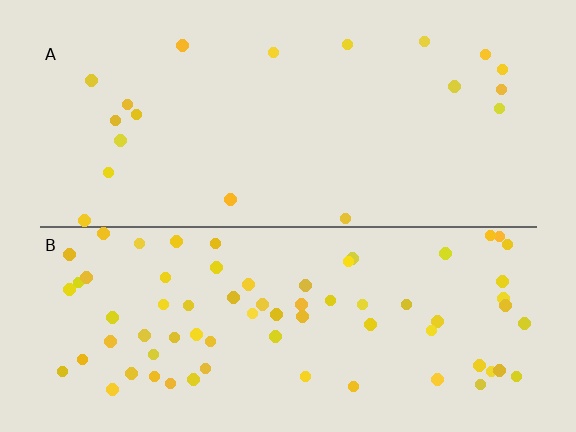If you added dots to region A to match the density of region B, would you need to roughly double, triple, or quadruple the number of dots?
Approximately quadruple.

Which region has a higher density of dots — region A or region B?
B (the bottom).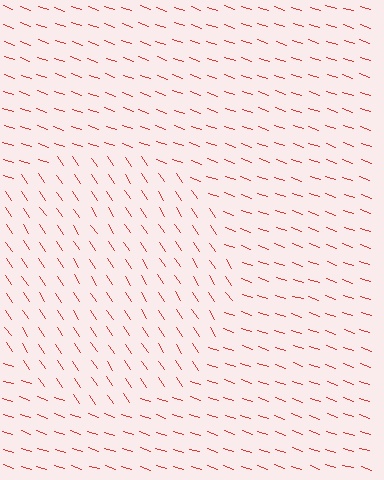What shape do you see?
I see a circle.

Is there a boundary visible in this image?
Yes, there is a texture boundary formed by a change in line orientation.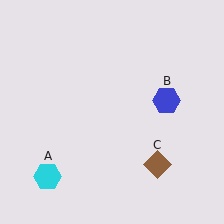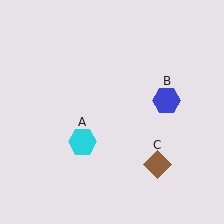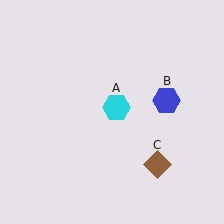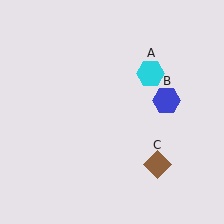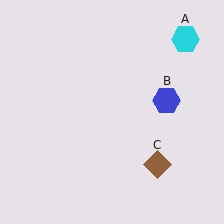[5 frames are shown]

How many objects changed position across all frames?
1 object changed position: cyan hexagon (object A).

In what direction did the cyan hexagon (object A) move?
The cyan hexagon (object A) moved up and to the right.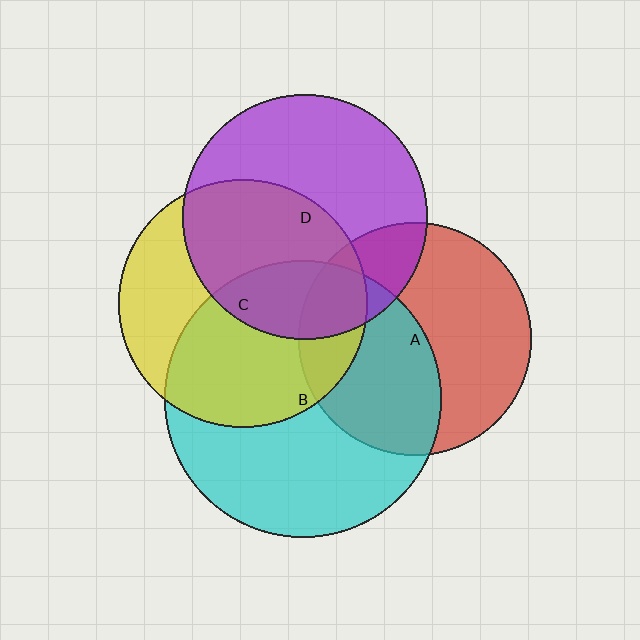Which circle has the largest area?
Circle B (cyan).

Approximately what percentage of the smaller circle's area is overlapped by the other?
Approximately 55%.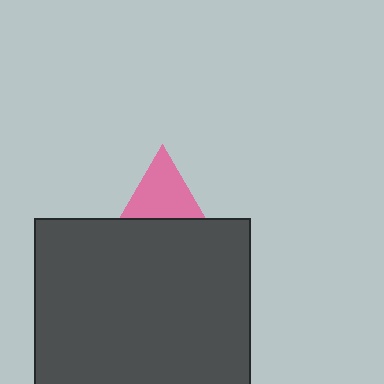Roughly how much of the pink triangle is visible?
A small part of it is visible (roughly 38%).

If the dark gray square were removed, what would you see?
You would see the complete pink triangle.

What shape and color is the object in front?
The object in front is a dark gray square.